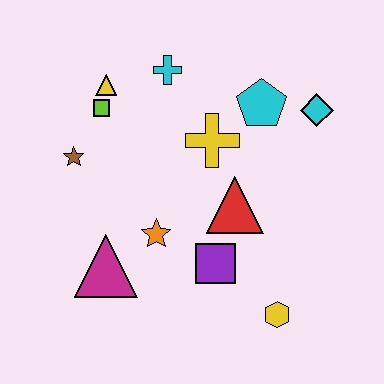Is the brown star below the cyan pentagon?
Yes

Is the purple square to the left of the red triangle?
Yes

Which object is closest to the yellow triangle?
The lime square is closest to the yellow triangle.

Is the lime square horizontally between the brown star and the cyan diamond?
Yes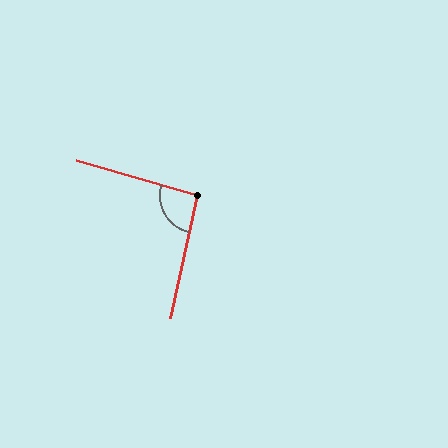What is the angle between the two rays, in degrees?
Approximately 94 degrees.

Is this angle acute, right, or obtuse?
It is approximately a right angle.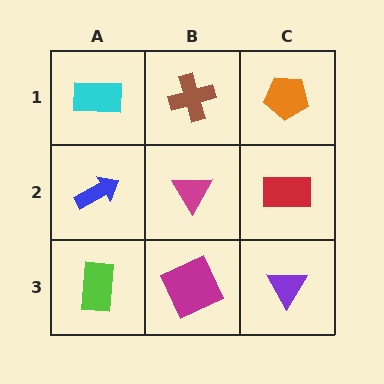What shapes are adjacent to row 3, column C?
A red rectangle (row 2, column C), a magenta square (row 3, column B).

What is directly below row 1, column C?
A red rectangle.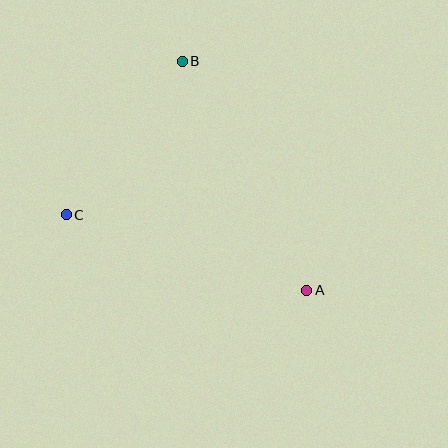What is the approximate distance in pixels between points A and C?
The distance between A and C is approximately 253 pixels.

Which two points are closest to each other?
Points B and C are closest to each other.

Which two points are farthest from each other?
Points A and B are farthest from each other.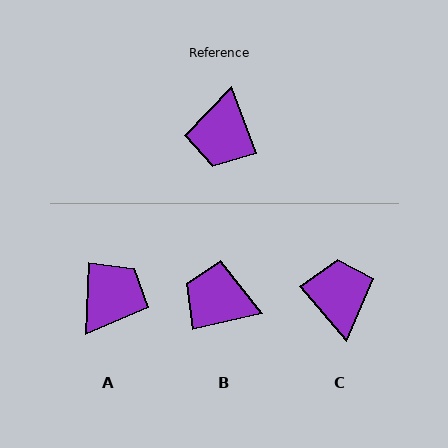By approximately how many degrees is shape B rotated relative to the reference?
Approximately 98 degrees clockwise.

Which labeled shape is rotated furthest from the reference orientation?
C, about 159 degrees away.